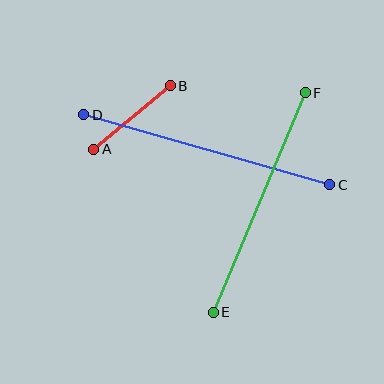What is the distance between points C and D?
The distance is approximately 256 pixels.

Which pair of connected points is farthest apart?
Points C and D are farthest apart.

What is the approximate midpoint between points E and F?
The midpoint is at approximately (259, 203) pixels.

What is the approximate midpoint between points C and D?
The midpoint is at approximately (207, 150) pixels.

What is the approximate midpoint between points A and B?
The midpoint is at approximately (132, 117) pixels.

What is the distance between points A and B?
The distance is approximately 99 pixels.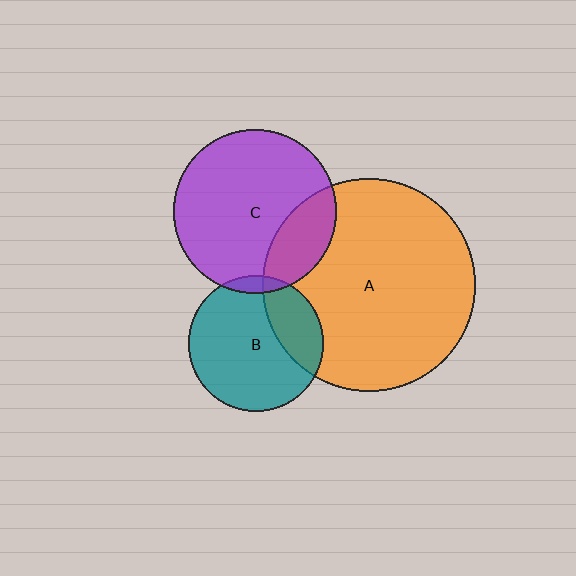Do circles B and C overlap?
Yes.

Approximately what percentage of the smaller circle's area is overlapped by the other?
Approximately 5%.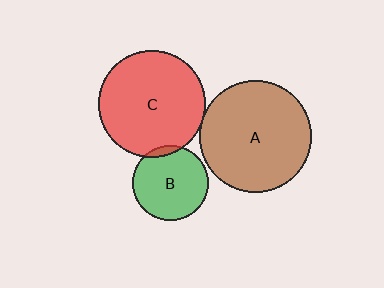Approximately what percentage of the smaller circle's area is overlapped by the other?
Approximately 5%.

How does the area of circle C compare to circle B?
Approximately 2.0 times.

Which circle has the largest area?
Circle A (brown).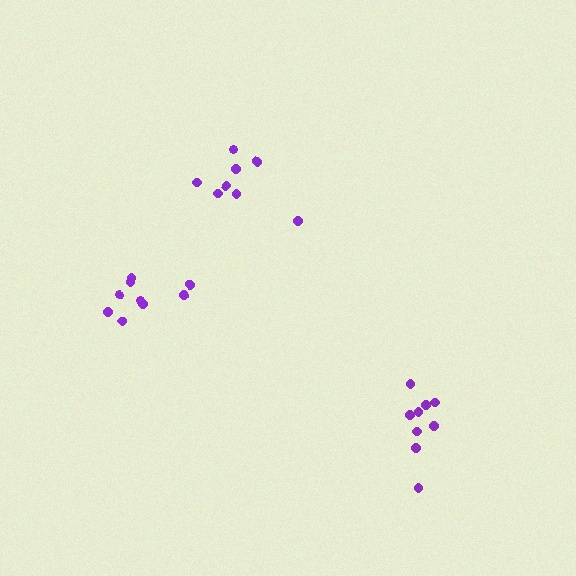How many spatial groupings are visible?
There are 3 spatial groupings.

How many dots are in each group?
Group 1: 9 dots, Group 2: 9 dots, Group 3: 8 dots (26 total).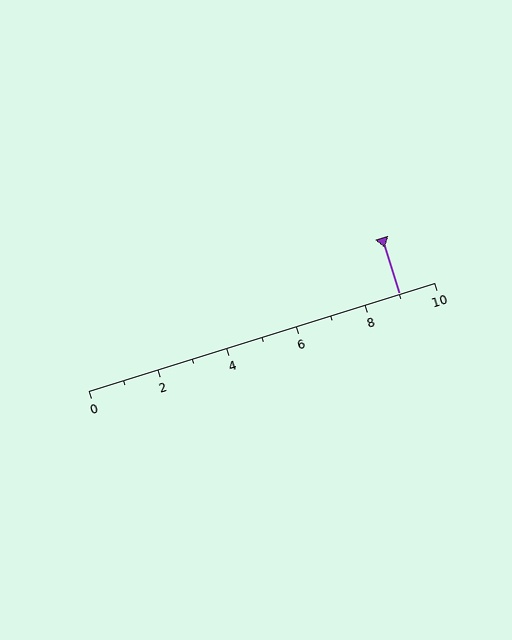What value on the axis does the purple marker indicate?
The marker indicates approximately 9.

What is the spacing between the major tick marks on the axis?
The major ticks are spaced 2 apart.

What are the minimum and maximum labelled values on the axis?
The axis runs from 0 to 10.